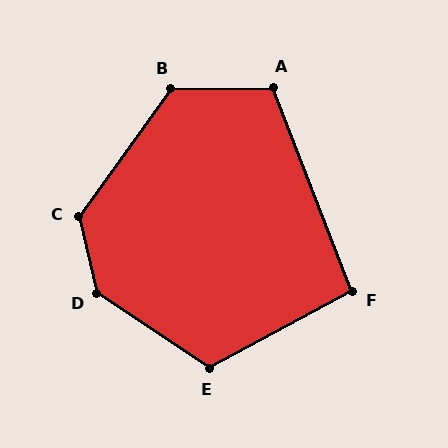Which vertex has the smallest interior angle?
F, at approximately 97 degrees.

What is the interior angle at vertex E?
Approximately 118 degrees (obtuse).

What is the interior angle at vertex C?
Approximately 132 degrees (obtuse).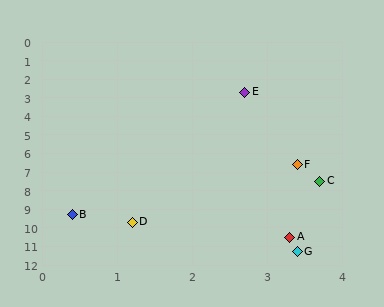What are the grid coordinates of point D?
Point D is at approximately (1.2, 9.7).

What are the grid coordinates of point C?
Point C is at approximately (3.7, 7.5).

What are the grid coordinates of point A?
Point A is at approximately (3.3, 10.5).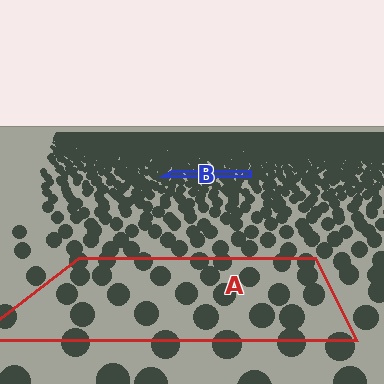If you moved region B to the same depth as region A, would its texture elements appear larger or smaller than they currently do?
They would appear larger. At a closer depth, the same texture elements are projected at a bigger on-screen size.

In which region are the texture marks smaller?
The texture marks are smaller in region B, because it is farther away.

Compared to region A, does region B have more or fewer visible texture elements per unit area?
Region B has more texture elements per unit area — they are packed more densely because it is farther away.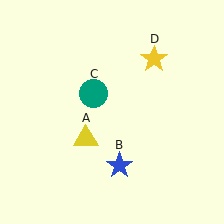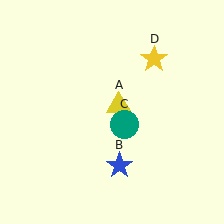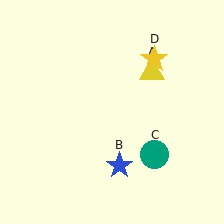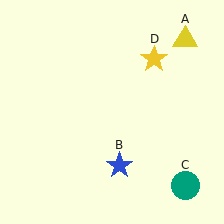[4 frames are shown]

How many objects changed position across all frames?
2 objects changed position: yellow triangle (object A), teal circle (object C).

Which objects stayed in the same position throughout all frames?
Blue star (object B) and yellow star (object D) remained stationary.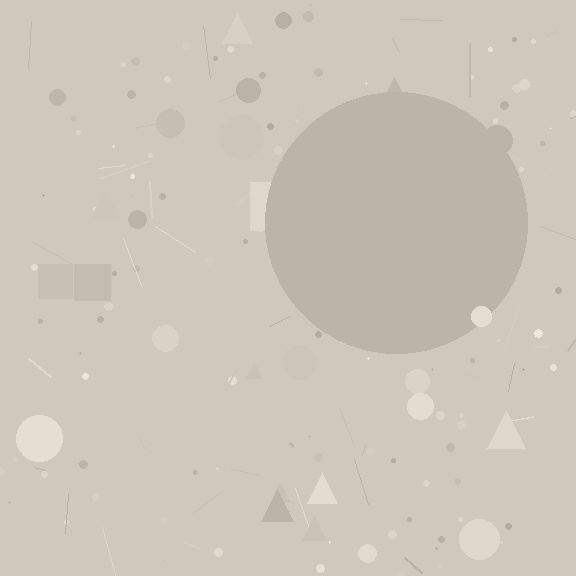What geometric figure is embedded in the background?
A circle is embedded in the background.